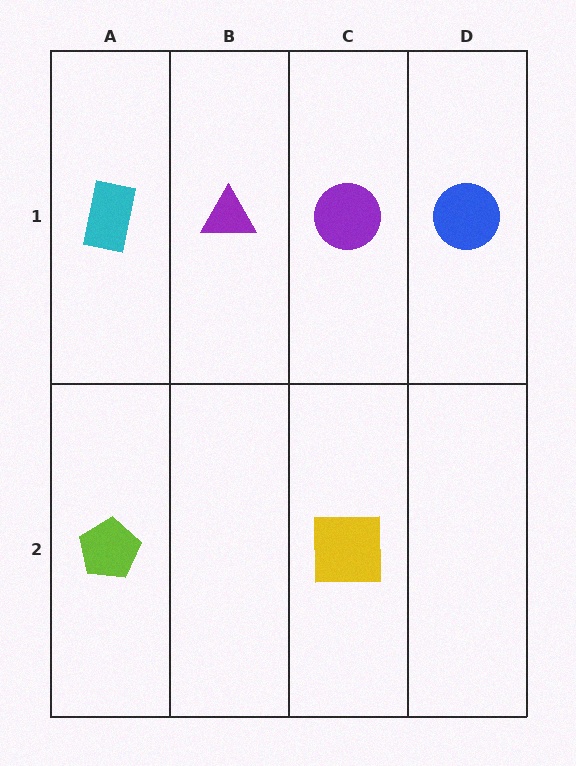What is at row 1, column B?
A purple triangle.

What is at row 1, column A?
A cyan rectangle.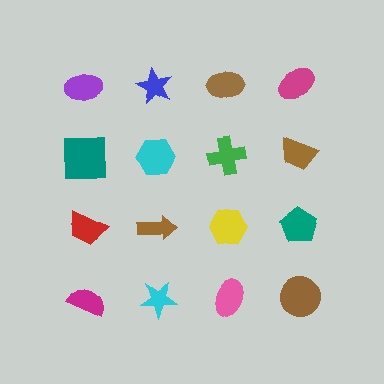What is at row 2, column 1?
A teal square.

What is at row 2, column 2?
A cyan hexagon.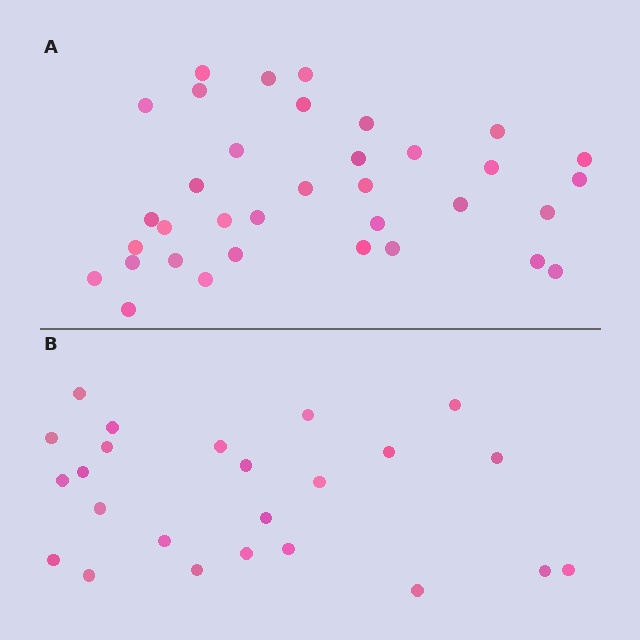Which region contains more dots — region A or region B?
Region A (the top region) has more dots.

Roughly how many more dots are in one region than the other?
Region A has roughly 12 or so more dots than region B.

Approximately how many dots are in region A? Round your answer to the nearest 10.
About 40 dots. (The exact count is 35, which rounds to 40.)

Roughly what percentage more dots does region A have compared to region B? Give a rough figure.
About 45% more.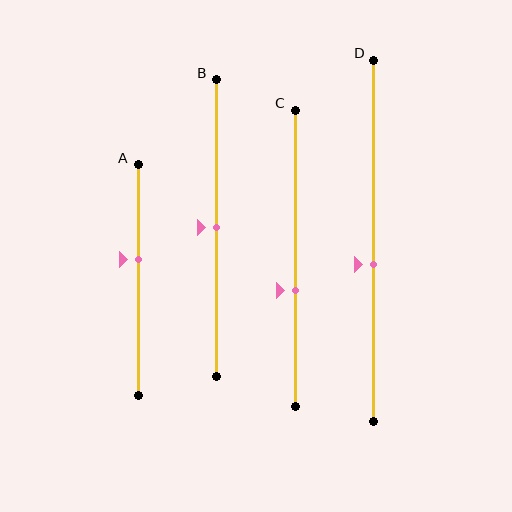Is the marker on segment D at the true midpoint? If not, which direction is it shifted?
No, the marker on segment D is shifted downward by about 7% of the segment length.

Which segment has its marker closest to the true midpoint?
Segment B has its marker closest to the true midpoint.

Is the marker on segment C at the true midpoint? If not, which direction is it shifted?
No, the marker on segment C is shifted downward by about 11% of the segment length.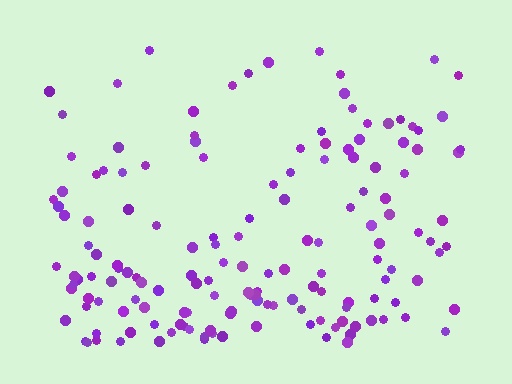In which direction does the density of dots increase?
From top to bottom, with the bottom side densest.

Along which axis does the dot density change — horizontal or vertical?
Vertical.